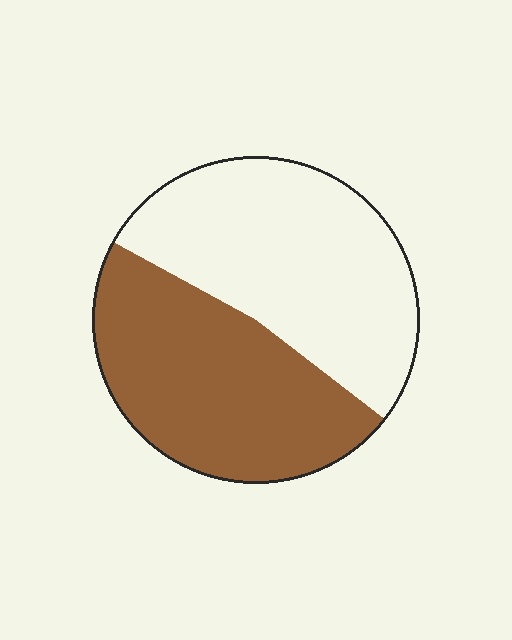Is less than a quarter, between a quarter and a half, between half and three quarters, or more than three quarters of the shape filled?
Between a quarter and a half.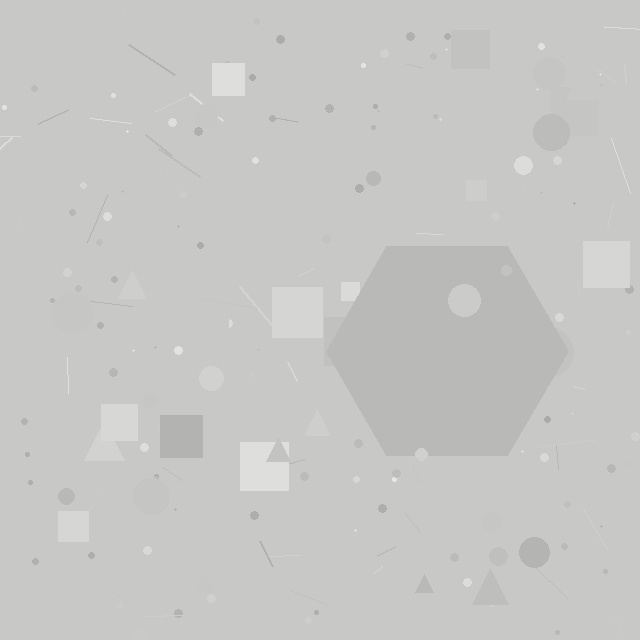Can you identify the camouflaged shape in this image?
The camouflaged shape is a hexagon.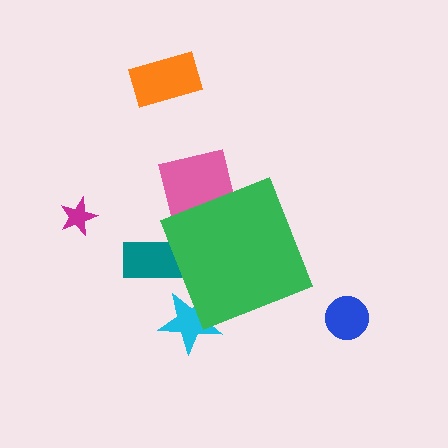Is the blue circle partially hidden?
No, the blue circle is fully visible.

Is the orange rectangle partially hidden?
No, the orange rectangle is fully visible.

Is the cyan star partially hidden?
Yes, the cyan star is partially hidden behind the green diamond.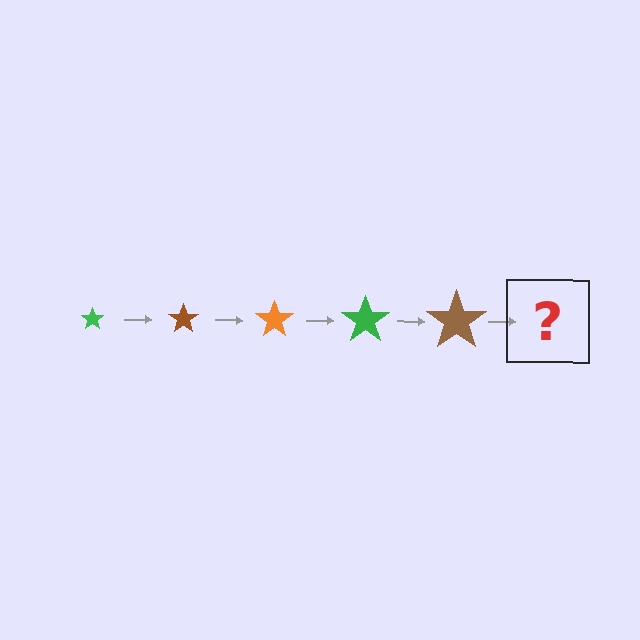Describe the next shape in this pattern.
It should be an orange star, larger than the previous one.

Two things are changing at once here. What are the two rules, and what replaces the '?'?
The two rules are that the star grows larger each step and the color cycles through green, brown, and orange. The '?' should be an orange star, larger than the previous one.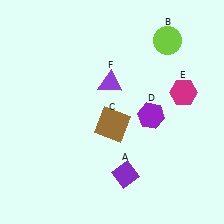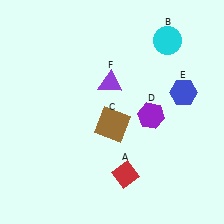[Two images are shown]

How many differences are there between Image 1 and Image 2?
There are 3 differences between the two images.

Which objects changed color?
A changed from purple to red. B changed from lime to cyan. E changed from magenta to blue.